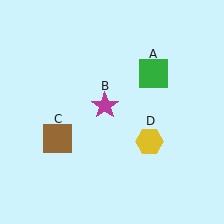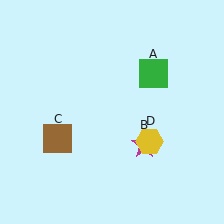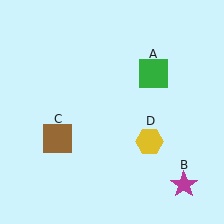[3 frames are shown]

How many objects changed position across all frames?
1 object changed position: magenta star (object B).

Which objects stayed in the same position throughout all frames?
Green square (object A) and brown square (object C) and yellow hexagon (object D) remained stationary.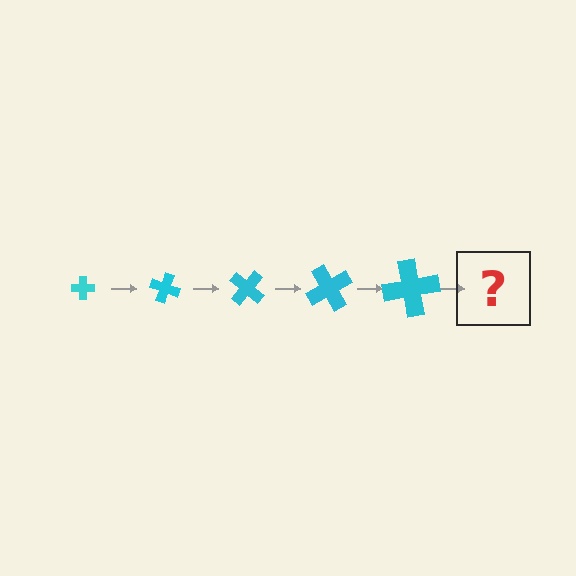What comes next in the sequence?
The next element should be a cross, larger than the previous one and rotated 100 degrees from the start.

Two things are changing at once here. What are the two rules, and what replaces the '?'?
The two rules are that the cross grows larger each step and it rotates 20 degrees each step. The '?' should be a cross, larger than the previous one and rotated 100 degrees from the start.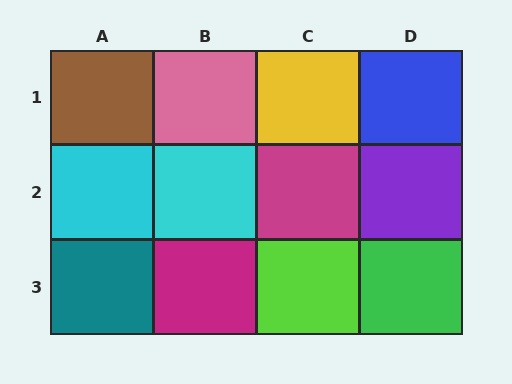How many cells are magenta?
2 cells are magenta.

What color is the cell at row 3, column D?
Green.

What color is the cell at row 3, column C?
Lime.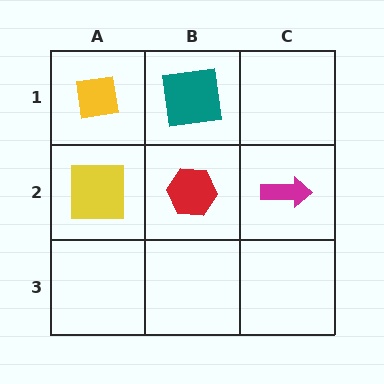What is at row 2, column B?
A red hexagon.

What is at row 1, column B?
A teal square.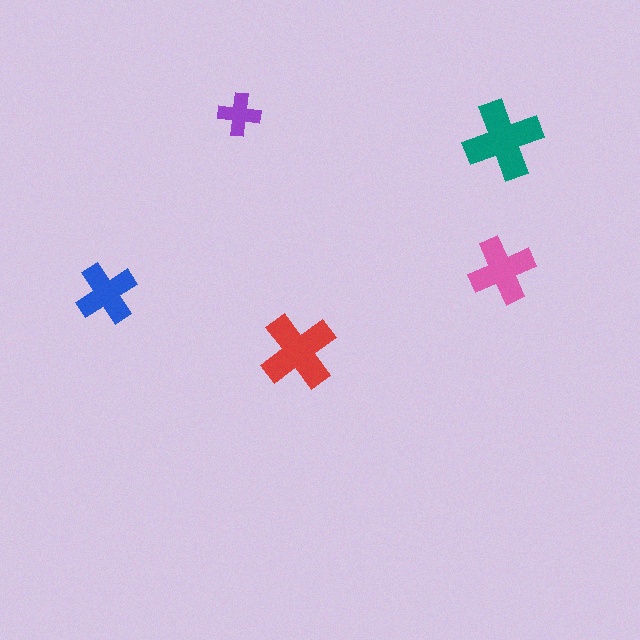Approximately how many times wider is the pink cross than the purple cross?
About 1.5 times wider.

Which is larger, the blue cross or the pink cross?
The pink one.